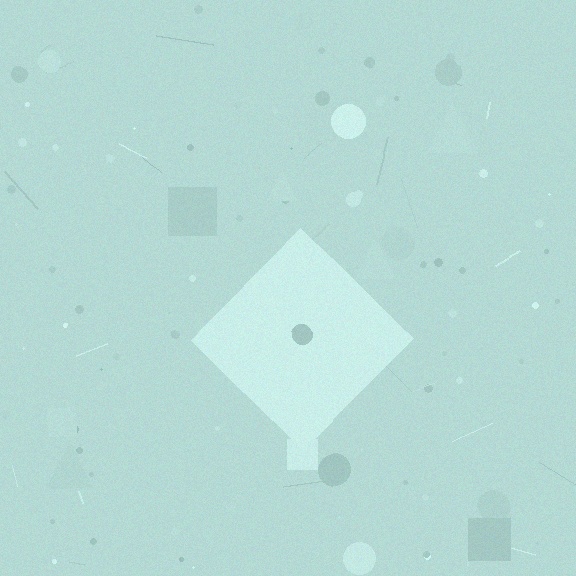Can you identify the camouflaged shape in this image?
The camouflaged shape is a diamond.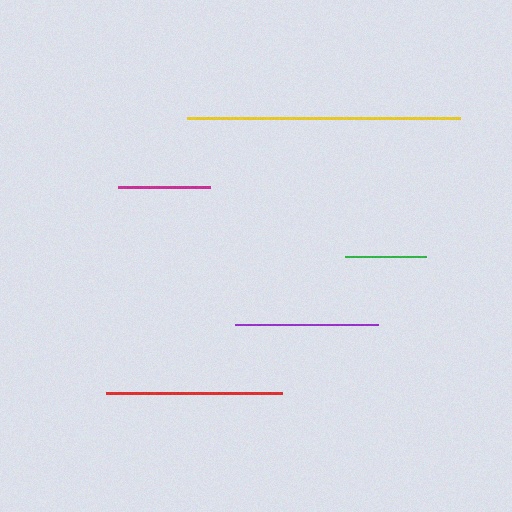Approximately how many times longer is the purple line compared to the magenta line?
The purple line is approximately 1.6 times the length of the magenta line.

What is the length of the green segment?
The green segment is approximately 80 pixels long.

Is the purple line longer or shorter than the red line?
The red line is longer than the purple line.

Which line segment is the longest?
The yellow line is the longest at approximately 273 pixels.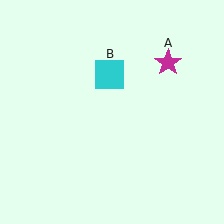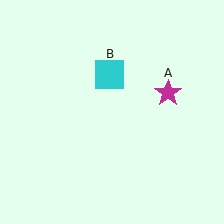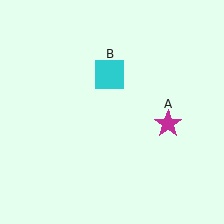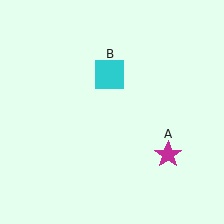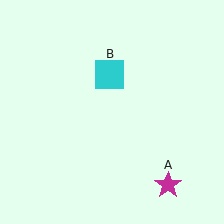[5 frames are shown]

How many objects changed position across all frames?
1 object changed position: magenta star (object A).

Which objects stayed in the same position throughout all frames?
Cyan square (object B) remained stationary.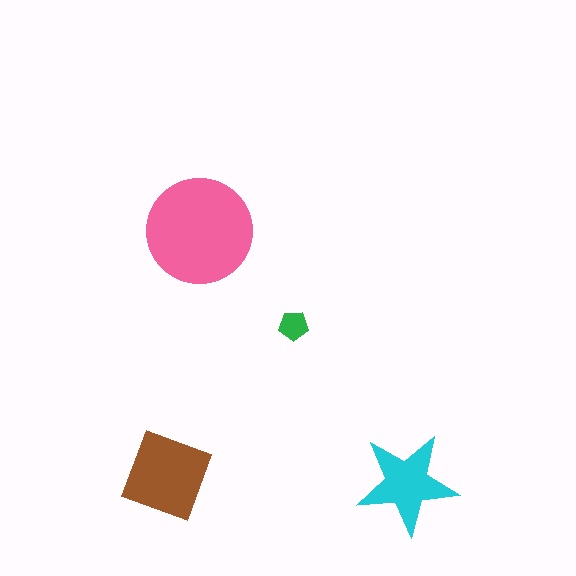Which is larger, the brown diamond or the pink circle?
The pink circle.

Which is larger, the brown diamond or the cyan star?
The brown diamond.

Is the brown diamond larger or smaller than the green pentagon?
Larger.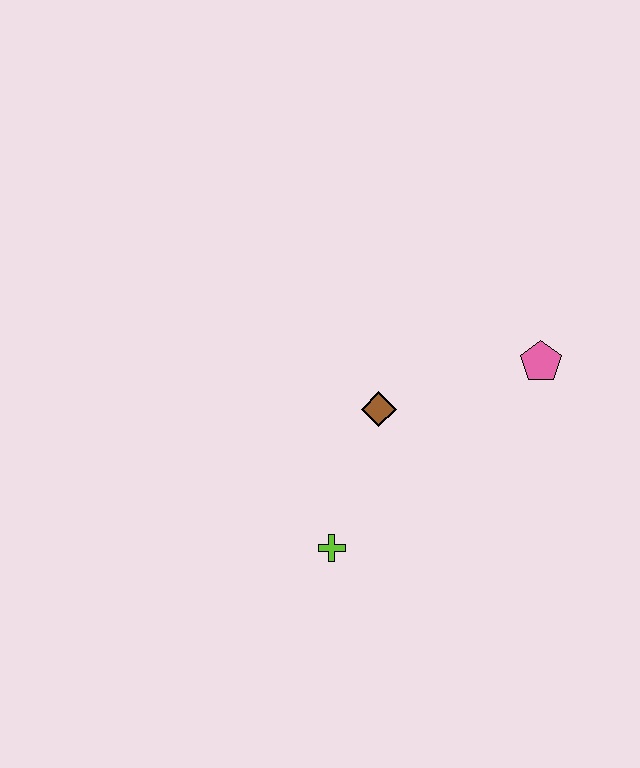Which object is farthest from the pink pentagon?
The lime cross is farthest from the pink pentagon.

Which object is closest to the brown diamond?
The lime cross is closest to the brown diamond.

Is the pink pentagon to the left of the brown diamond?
No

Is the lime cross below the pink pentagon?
Yes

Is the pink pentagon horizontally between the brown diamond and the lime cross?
No